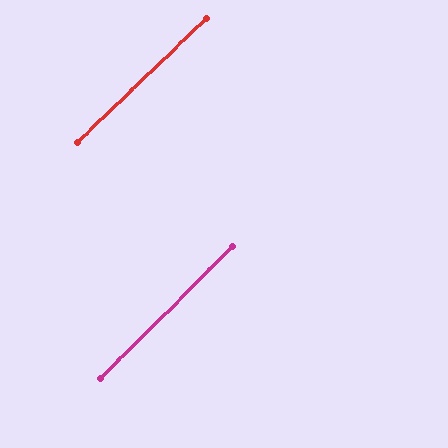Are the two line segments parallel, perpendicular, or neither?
Parallel — their directions differ by only 1.2°.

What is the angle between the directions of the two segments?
Approximately 1 degree.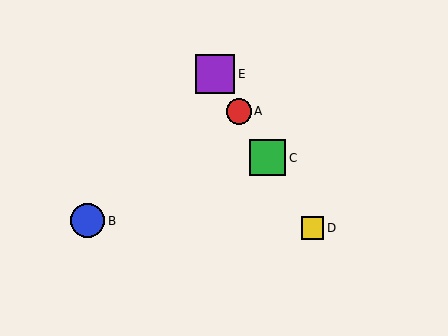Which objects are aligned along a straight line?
Objects A, C, D, E are aligned along a straight line.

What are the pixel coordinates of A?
Object A is at (239, 111).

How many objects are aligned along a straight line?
4 objects (A, C, D, E) are aligned along a straight line.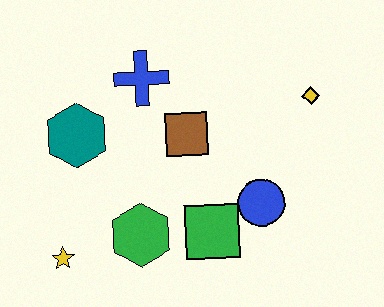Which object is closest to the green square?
The blue circle is closest to the green square.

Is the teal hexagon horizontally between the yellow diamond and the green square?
No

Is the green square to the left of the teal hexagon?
No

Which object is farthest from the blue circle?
The yellow star is farthest from the blue circle.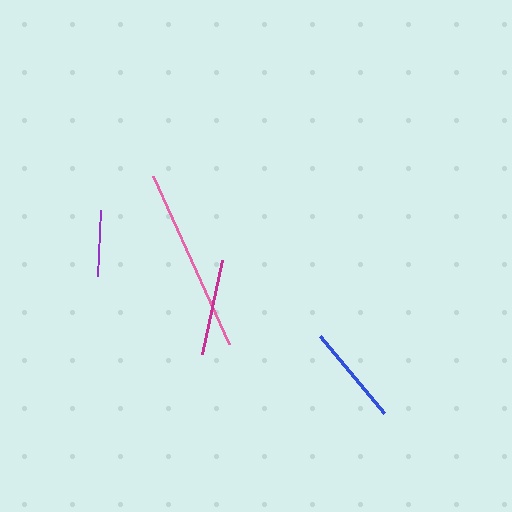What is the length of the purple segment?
The purple segment is approximately 66 pixels long.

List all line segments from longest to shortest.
From longest to shortest: pink, blue, magenta, purple.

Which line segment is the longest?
The pink line is the longest at approximately 183 pixels.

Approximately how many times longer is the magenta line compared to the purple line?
The magenta line is approximately 1.5 times the length of the purple line.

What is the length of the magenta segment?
The magenta segment is approximately 96 pixels long.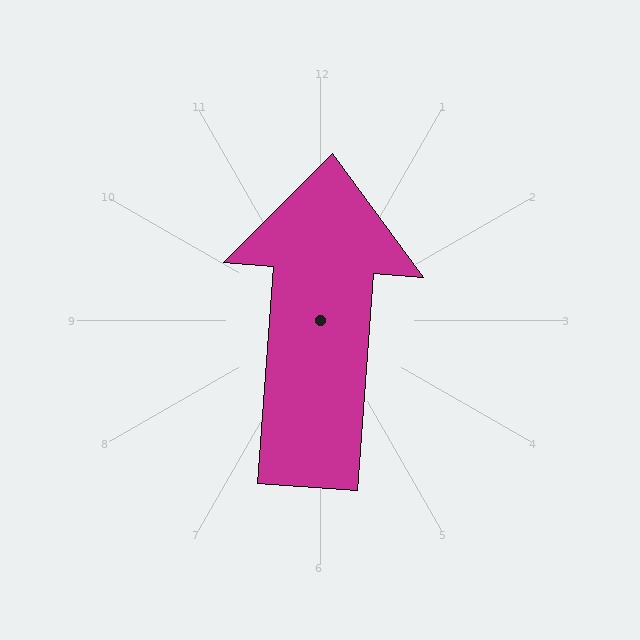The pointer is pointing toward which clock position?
Roughly 12 o'clock.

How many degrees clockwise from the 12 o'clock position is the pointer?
Approximately 4 degrees.